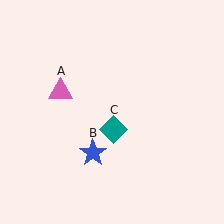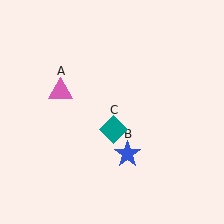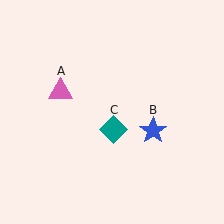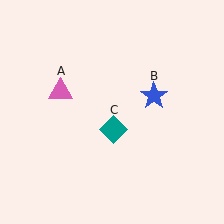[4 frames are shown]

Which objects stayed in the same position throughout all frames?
Pink triangle (object A) and teal diamond (object C) remained stationary.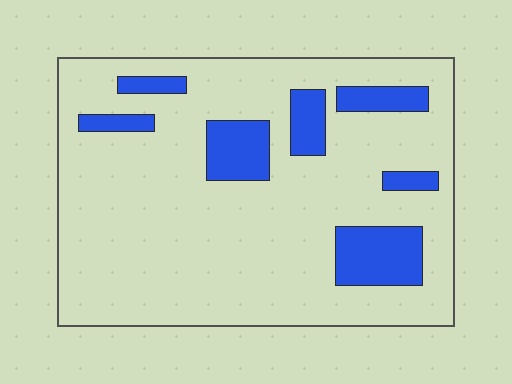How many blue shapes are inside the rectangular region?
7.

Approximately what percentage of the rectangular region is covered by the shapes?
Approximately 15%.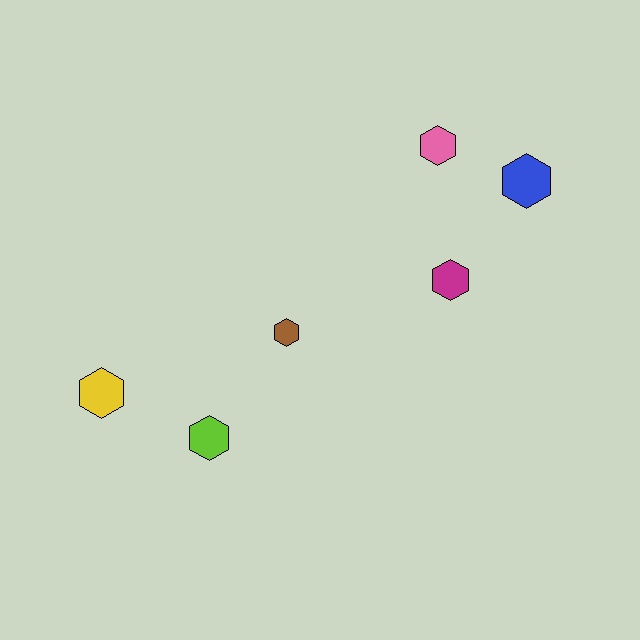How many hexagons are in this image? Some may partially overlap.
There are 6 hexagons.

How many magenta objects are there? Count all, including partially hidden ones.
There is 1 magenta object.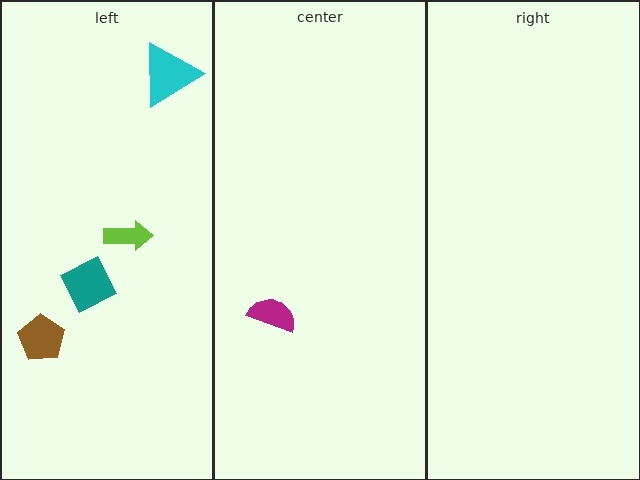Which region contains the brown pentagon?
The left region.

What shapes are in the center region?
The magenta semicircle.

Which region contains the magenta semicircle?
The center region.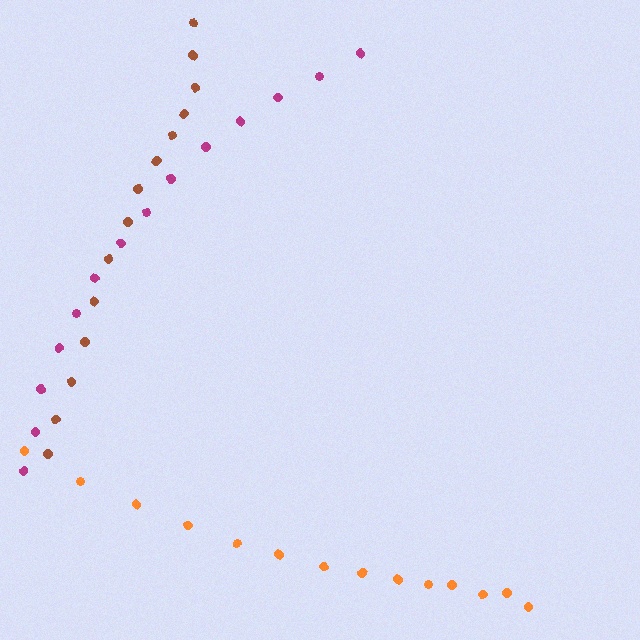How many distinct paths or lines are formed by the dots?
There are 3 distinct paths.